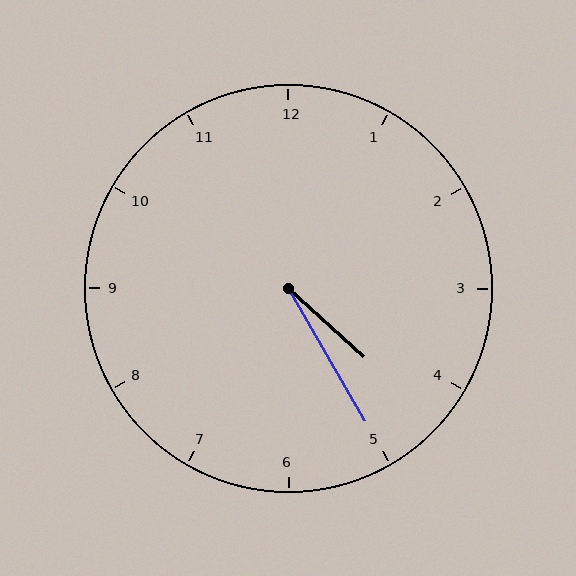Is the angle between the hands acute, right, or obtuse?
It is acute.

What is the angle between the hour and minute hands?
Approximately 18 degrees.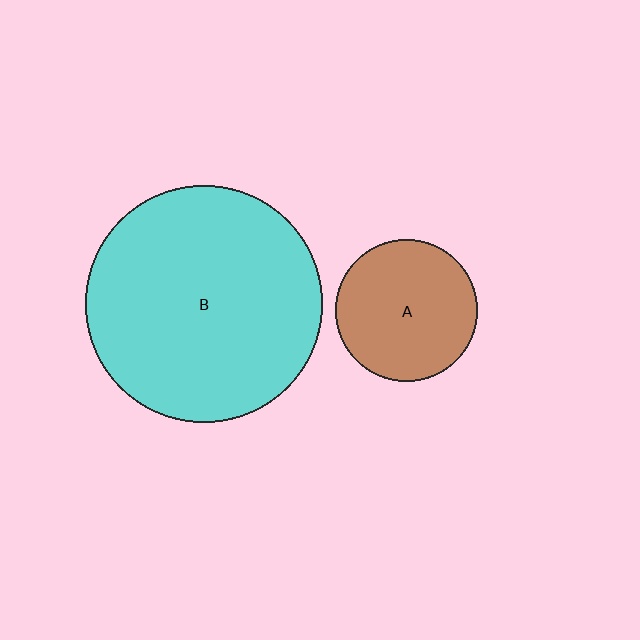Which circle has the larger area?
Circle B (cyan).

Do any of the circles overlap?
No, none of the circles overlap.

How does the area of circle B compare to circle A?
Approximately 2.8 times.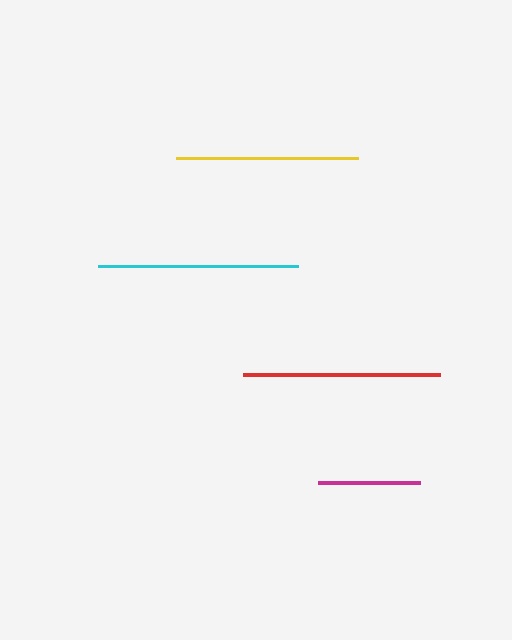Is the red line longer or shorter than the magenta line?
The red line is longer than the magenta line.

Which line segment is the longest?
The cyan line is the longest at approximately 199 pixels.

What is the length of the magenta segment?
The magenta segment is approximately 102 pixels long.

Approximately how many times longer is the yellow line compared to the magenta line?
The yellow line is approximately 1.8 times the length of the magenta line.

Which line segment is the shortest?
The magenta line is the shortest at approximately 102 pixels.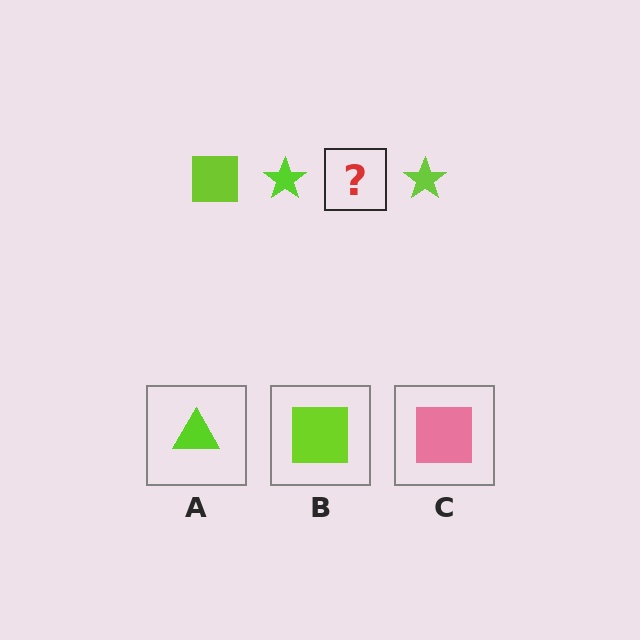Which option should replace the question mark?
Option B.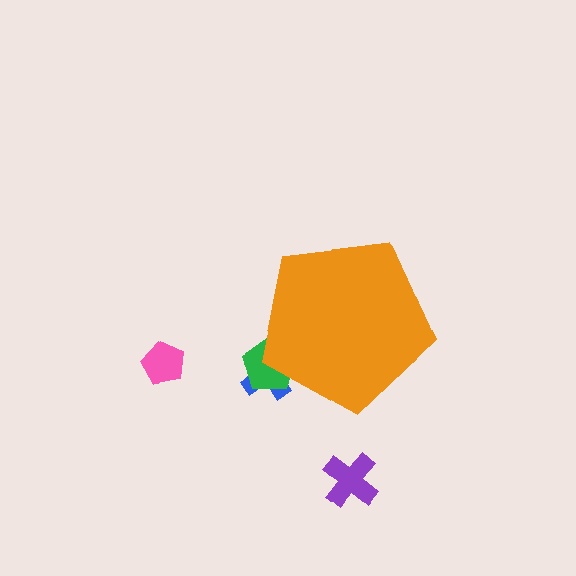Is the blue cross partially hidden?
Yes, the blue cross is partially hidden behind the orange pentagon.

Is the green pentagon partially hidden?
Yes, the green pentagon is partially hidden behind the orange pentagon.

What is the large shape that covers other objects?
An orange pentagon.